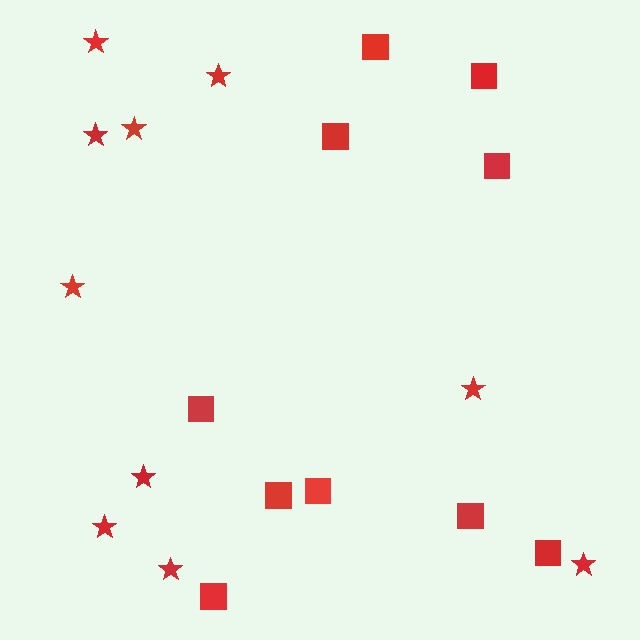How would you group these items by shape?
There are 2 groups: one group of stars (10) and one group of squares (10).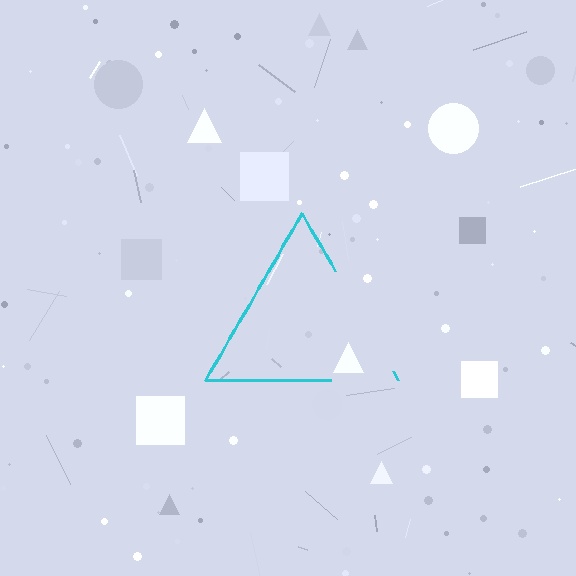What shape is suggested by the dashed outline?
The dashed outline suggests a triangle.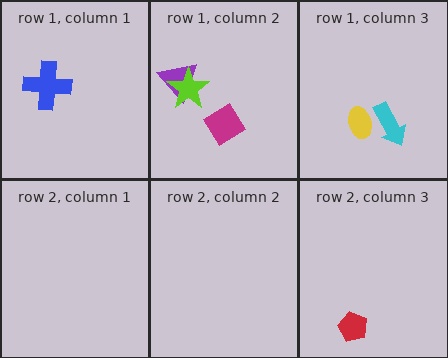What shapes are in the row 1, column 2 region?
The purple triangle, the magenta diamond, the lime star.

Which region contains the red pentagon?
The row 2, column 3 region.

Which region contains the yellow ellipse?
The row 1, column 3 region.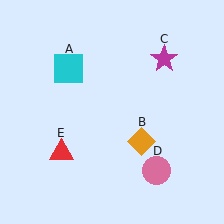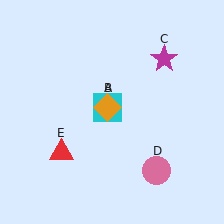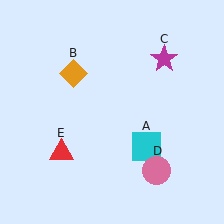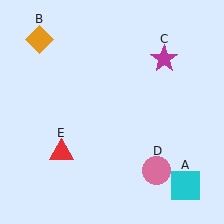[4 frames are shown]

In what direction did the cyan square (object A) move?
The cyan square (object A) moved down and to the right.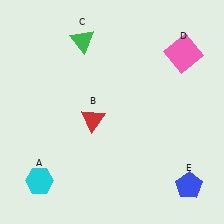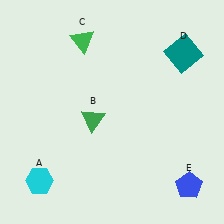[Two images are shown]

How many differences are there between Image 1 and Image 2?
There are 2 differences between the two images.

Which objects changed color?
B changed from red to green. D changed from pink to teal.